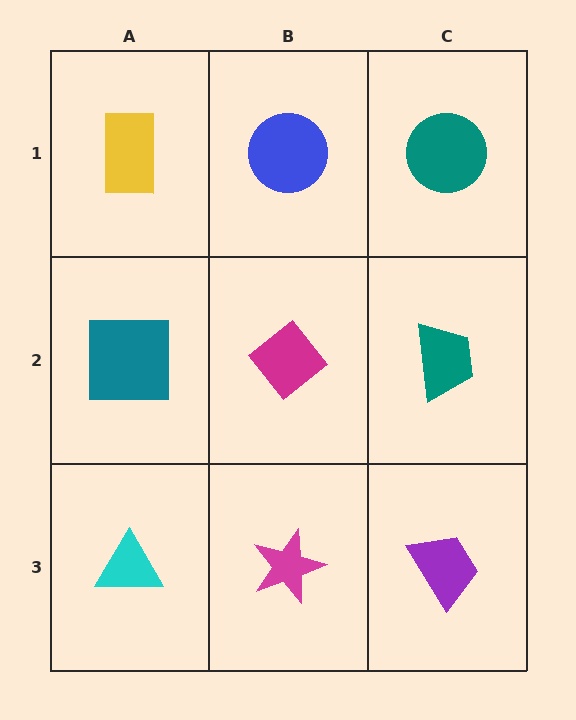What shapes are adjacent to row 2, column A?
A yellow rectangle (row 1, column A), a cyan triangle (row 3, column A), a magenta diamond (row 2, column B).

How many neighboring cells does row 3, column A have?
2.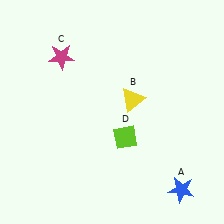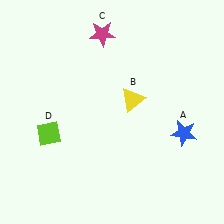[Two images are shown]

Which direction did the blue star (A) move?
The blue star (A) moved up.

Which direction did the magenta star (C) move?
The magenta star (C) moved right.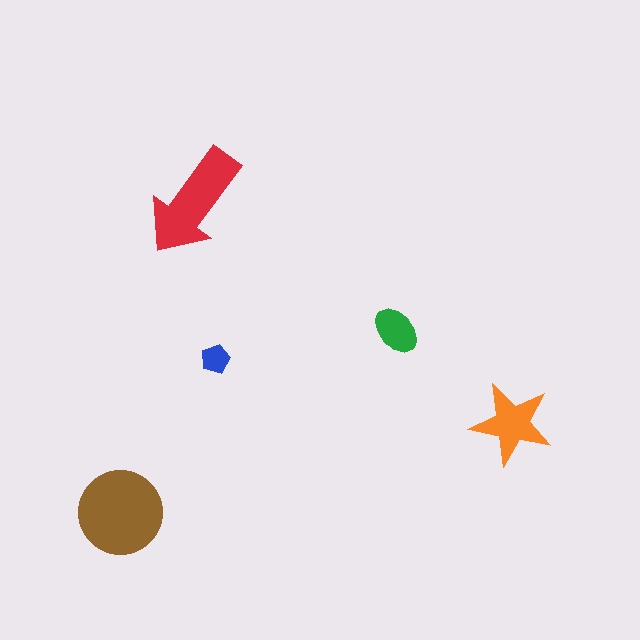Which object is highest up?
The red arrow is topmost.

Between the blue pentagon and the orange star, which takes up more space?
The orange star.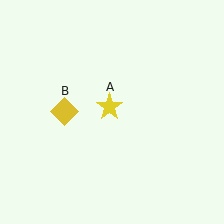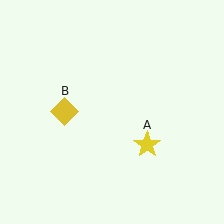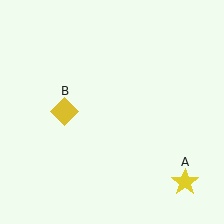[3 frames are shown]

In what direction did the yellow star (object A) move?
The yellow star (object A) moved down and to the right.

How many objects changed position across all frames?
1 object changed position: yellow star (object A).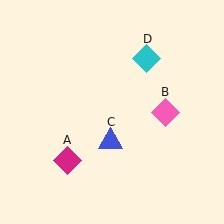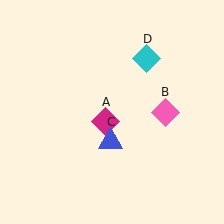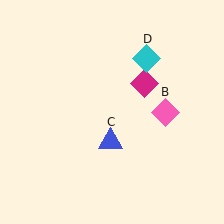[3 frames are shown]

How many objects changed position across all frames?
1 object changed position: magenta diamond (object A).